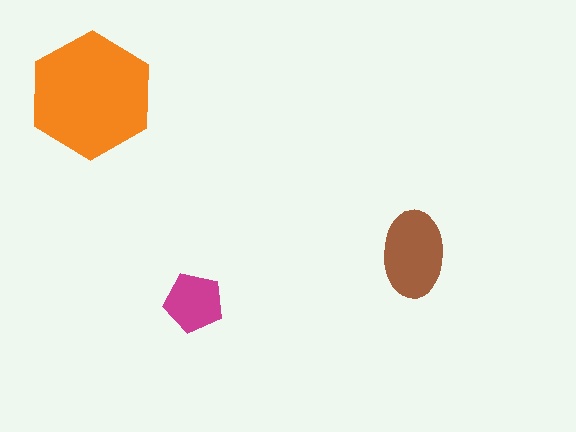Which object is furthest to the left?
The orange hexagon is leftmost.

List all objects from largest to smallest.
The orange hexagon, the brown ellipse, the magenta pentagon.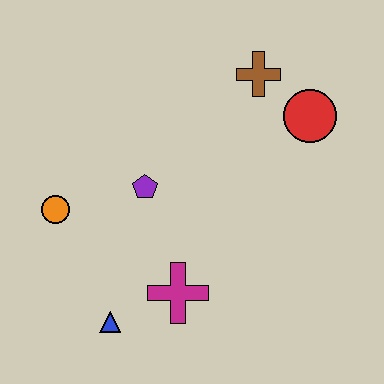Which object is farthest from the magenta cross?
The brown cross is farthest from the magenta cross.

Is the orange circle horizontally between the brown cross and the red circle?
No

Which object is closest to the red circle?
The brown cross is closest to the red circle.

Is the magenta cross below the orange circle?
Yes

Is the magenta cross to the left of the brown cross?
Yes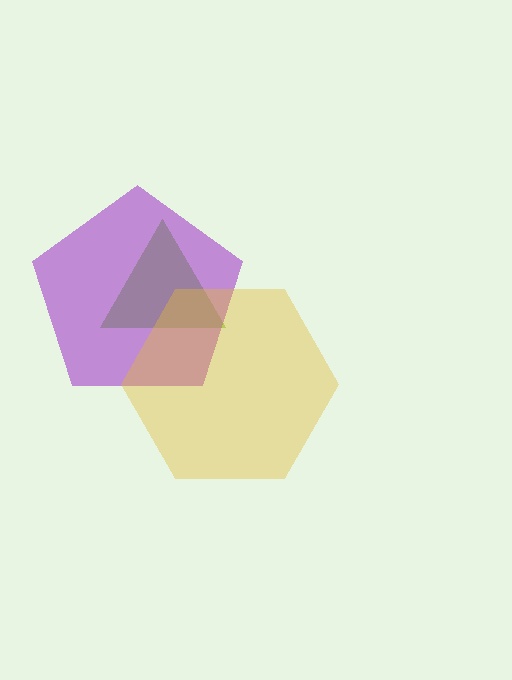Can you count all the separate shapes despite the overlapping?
Yes, there are 3 separate shapes.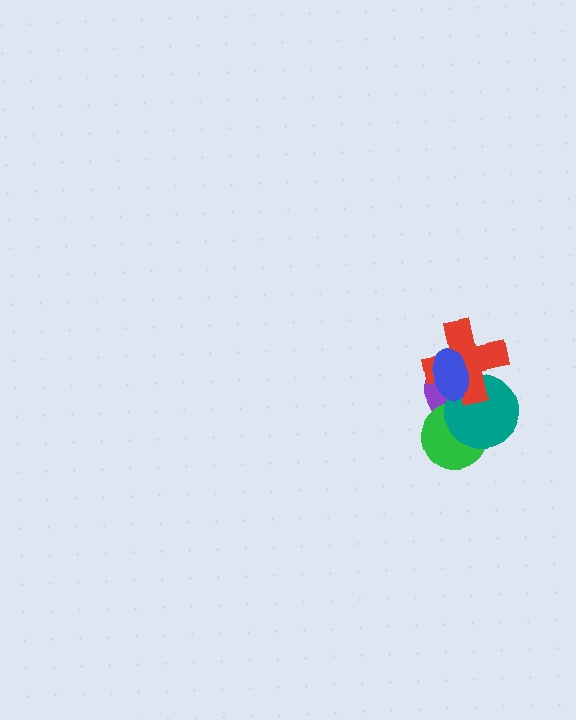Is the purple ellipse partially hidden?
Yes, it is partially covered by another shape.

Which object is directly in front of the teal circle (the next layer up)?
The red cross is directly in front of the teal circle.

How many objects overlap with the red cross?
3 objects overlap with the red cross.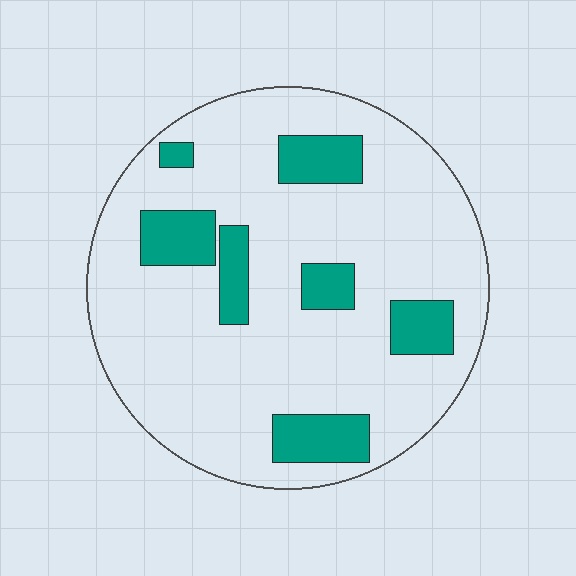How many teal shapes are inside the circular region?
7.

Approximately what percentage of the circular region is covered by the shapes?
Approximately 20%.